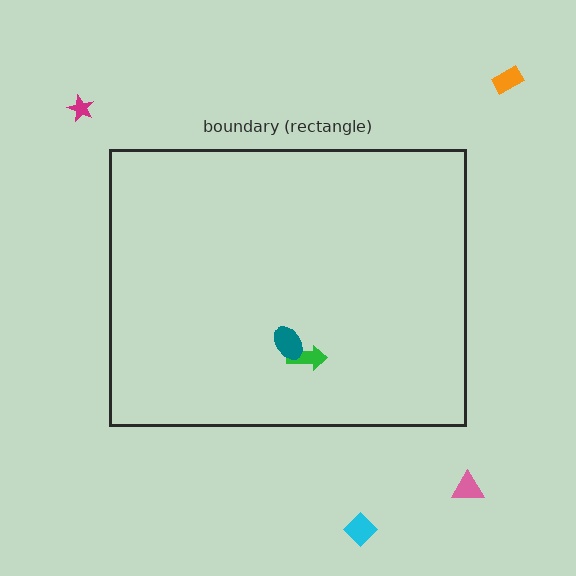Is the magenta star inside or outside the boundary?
Outside.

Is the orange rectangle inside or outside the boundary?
Outside.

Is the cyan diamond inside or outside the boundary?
Outside.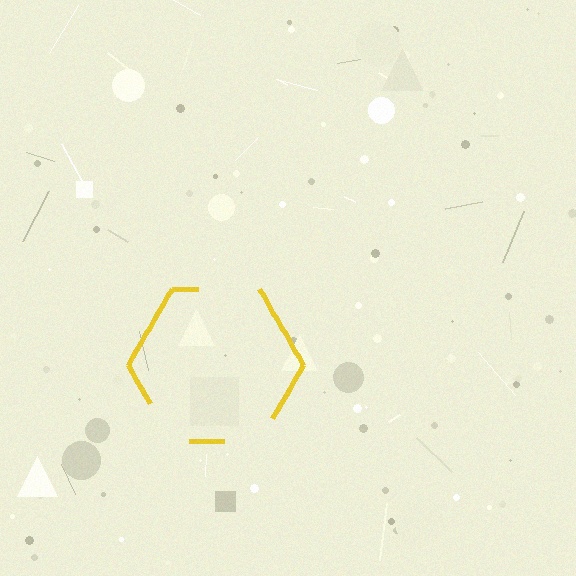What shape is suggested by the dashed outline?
The dashed outline suggests a hexagon.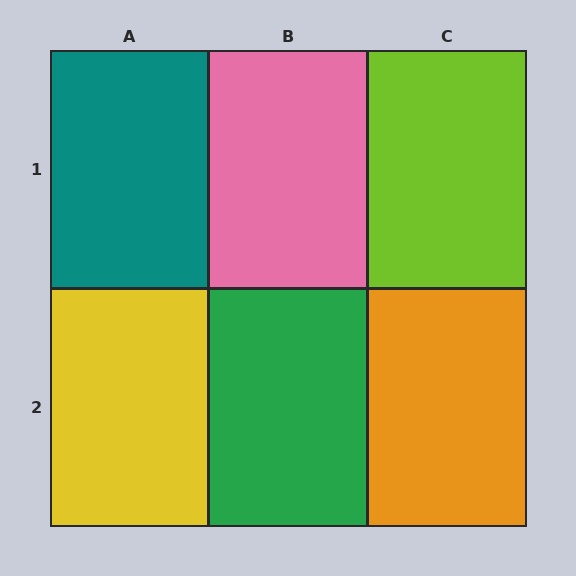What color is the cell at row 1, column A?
Teal.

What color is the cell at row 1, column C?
Lime.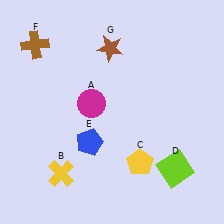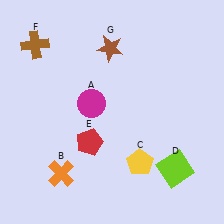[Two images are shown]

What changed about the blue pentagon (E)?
In Image 1, E is blue. In Image 2, it changed to red.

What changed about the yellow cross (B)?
In Image 1, B is yellow. In Image 2, it changed to orange.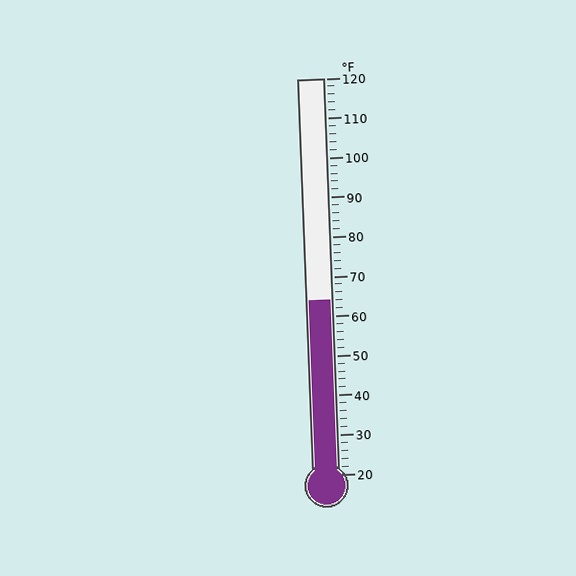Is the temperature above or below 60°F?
The temperature is above 60°F.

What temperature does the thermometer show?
The thermometer shows approximately 64°F.